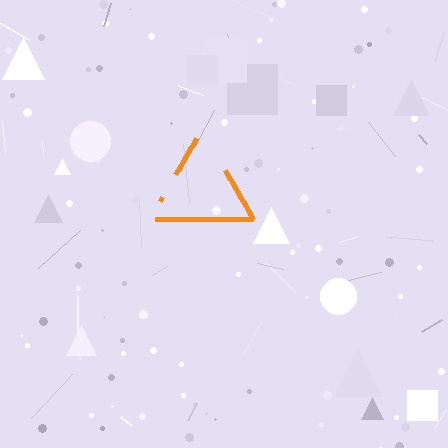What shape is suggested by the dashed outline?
The dashed outline suggests a triangle.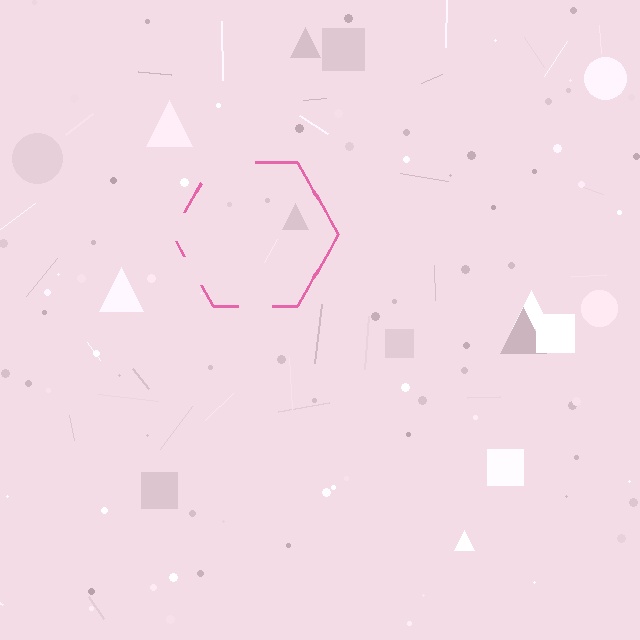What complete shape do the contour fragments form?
The contour fragments form a hexagon.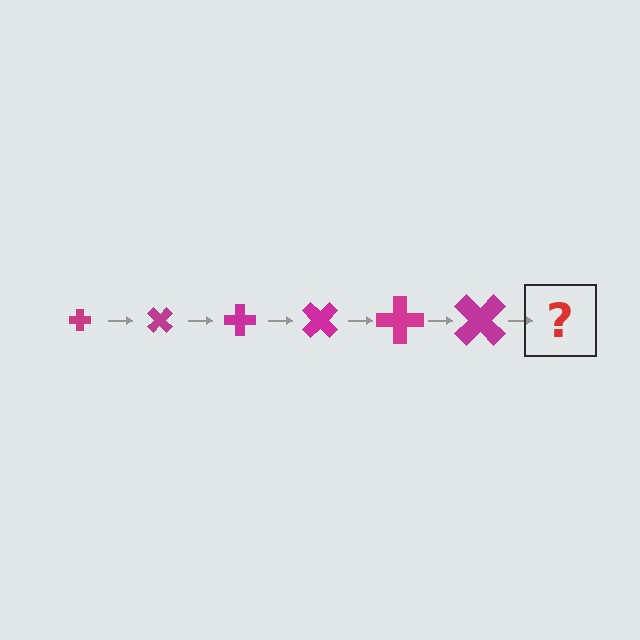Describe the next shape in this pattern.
It should be a cross, larger than the previous one and rotated 270 degrees from the start.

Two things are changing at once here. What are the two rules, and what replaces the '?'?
The two rules are that the cross grows larger each step and it rotates 45 degrees each step. The '?' should be a cross, larger than the previous one and rotated 270 degrees from the start.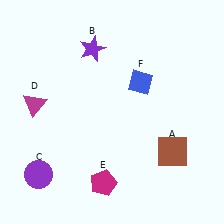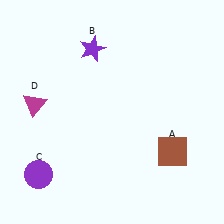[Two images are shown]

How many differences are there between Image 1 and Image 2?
There are 2 differences between the two images.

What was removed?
The blue diamond (F), the magenta pentagon (E) were removed in Image 2.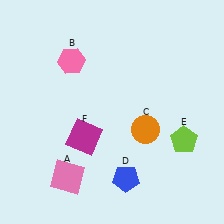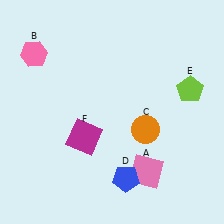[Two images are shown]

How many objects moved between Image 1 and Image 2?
3 objects moved between the two images.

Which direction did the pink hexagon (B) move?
The pink hexagon (B) moved left.